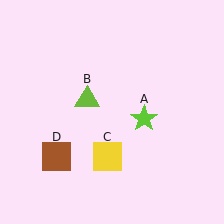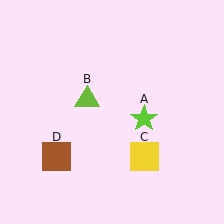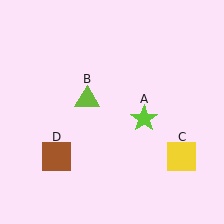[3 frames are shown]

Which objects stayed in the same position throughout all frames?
Lime star (object A) and lime triangle (object B) and brown square (object D) remained stationary.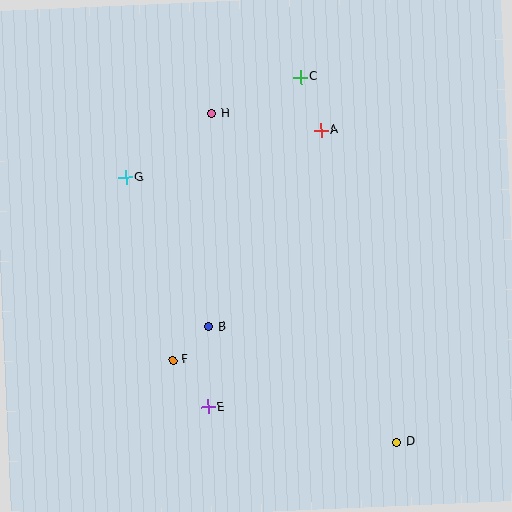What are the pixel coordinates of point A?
Point A is at (321, 130).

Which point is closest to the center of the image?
Point B at (209, 327) is closest to the center.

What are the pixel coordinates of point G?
Point G is at (125, 177).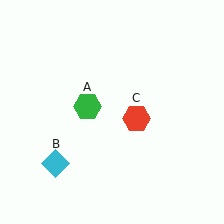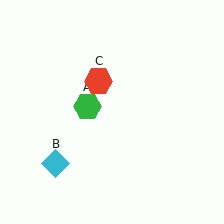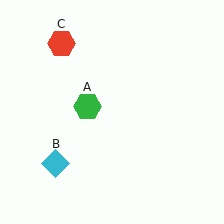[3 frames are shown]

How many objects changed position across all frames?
1 object changed position: red hexagon (object C).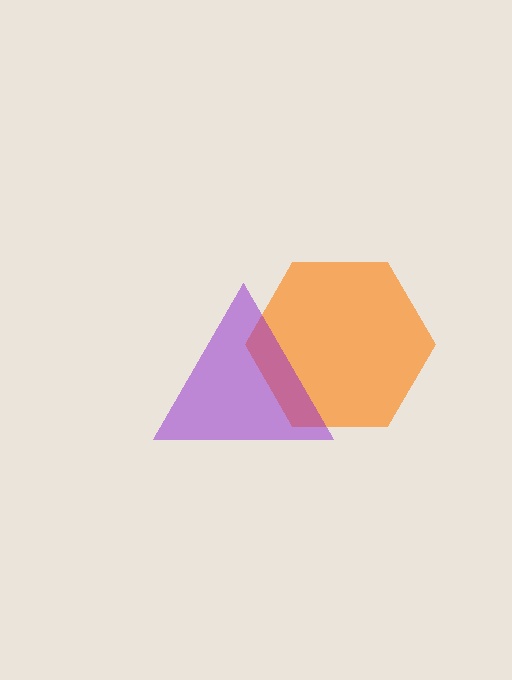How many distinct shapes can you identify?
There are 2 distinct shapes: an orange hexagon, a purple triangle.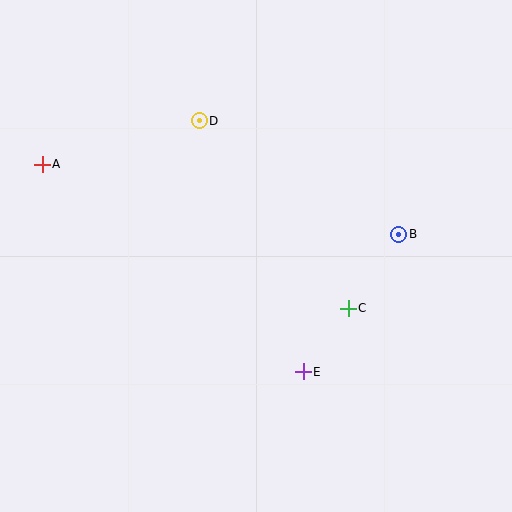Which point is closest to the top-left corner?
Point A is closest to the top-left corner.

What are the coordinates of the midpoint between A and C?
The midpoint between A and C is at (195, 236).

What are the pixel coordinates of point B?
Point B is at (399, 234).